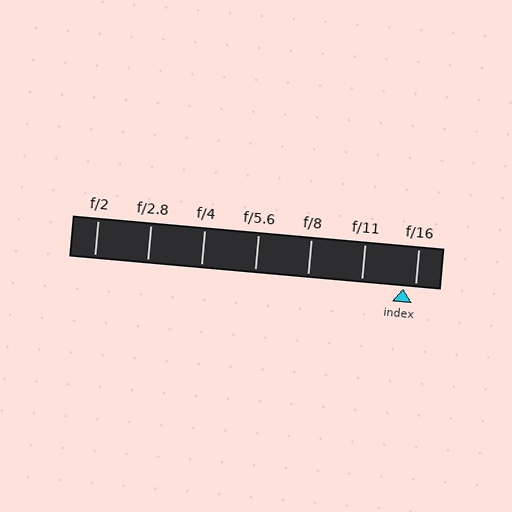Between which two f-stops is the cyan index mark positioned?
The index mark is between f/11 and f/16.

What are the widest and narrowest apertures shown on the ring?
The widest aperture shown is f/2 and the narrowest is f/16.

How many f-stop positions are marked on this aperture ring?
There are 7 f-stop positions marked.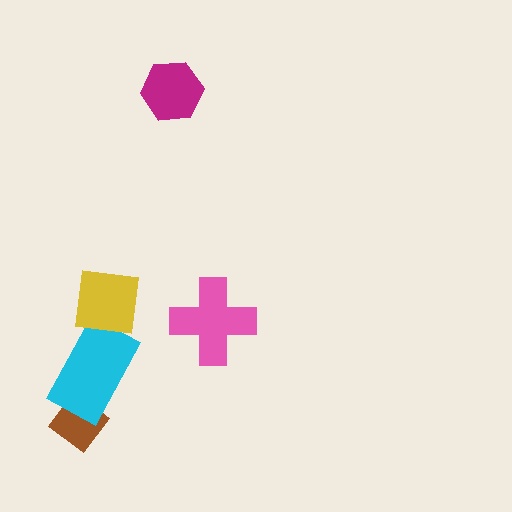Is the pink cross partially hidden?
No, no other shape covers it.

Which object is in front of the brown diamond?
The cyan rectangle is in front of the brown diamond.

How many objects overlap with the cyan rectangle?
2 objects overlap with the cyan rectangle.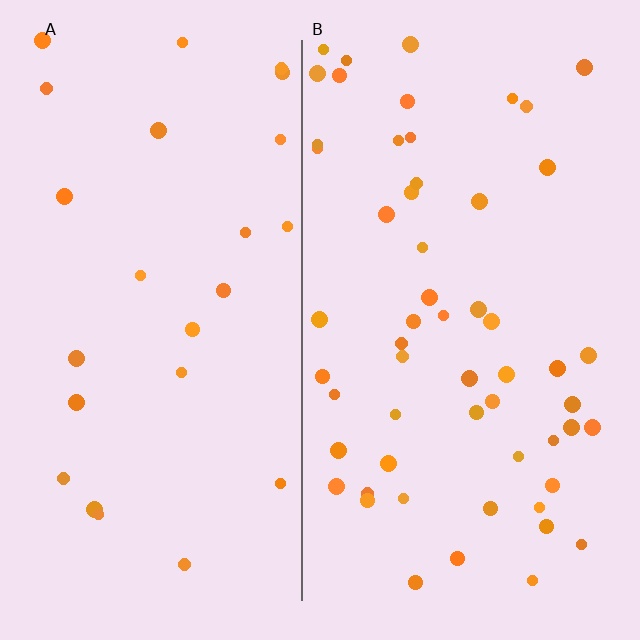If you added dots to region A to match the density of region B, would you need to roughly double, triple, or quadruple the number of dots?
Approximately double.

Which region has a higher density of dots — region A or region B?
B (the right).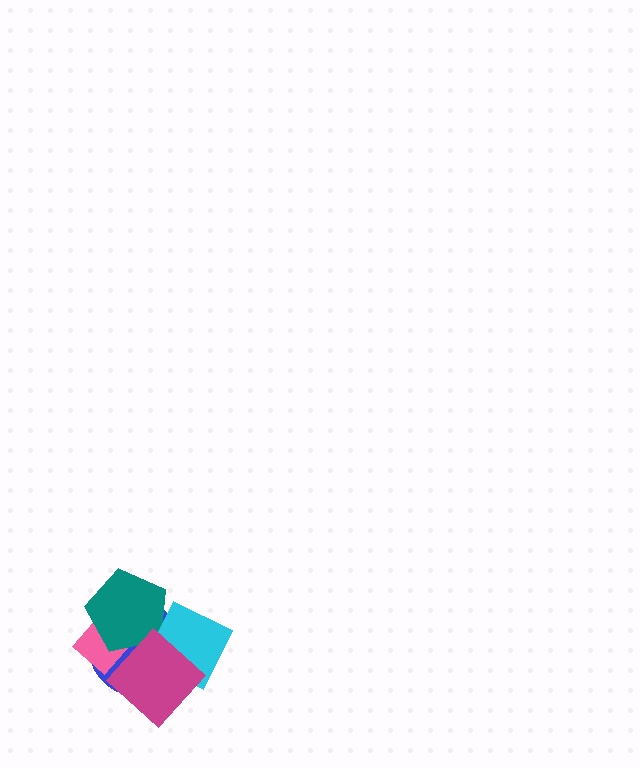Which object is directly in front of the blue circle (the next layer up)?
The pink diamond is directly in front of the blue circle.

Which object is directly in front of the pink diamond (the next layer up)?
The teal pentagon is directly in front of the pink diamond.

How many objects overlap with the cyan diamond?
3 objects overlap with the cyan diamond.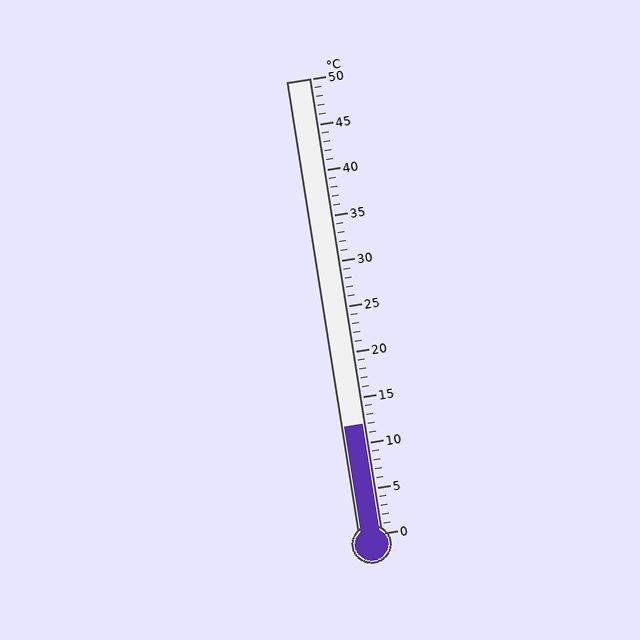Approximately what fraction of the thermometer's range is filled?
The thermometer is filled to approximately 25% of its range.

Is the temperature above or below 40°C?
The temperature is below 40°C.